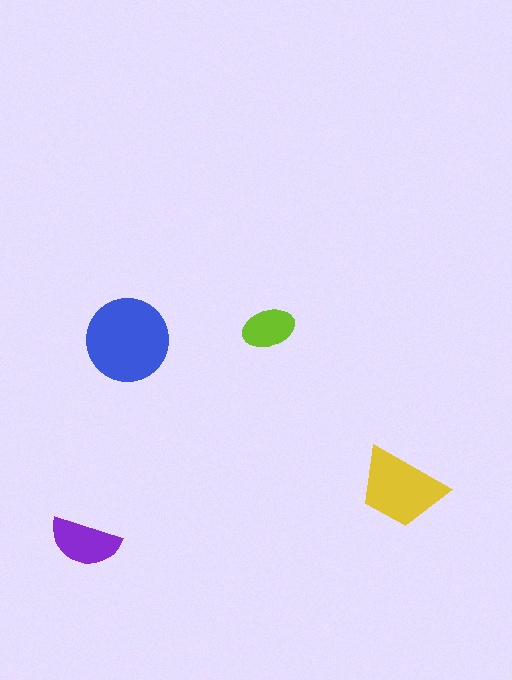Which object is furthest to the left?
The purple semicircle is leftmost.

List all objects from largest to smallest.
The blue circle, the yellow trapezoid, the purple semicircle, the lime ellipse.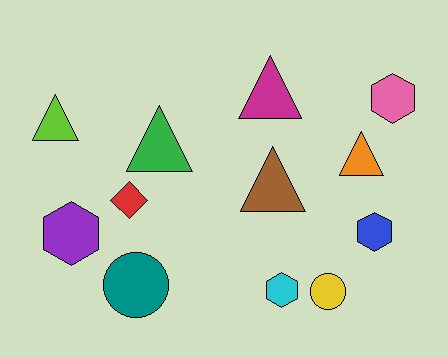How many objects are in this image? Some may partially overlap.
There are 12 objects.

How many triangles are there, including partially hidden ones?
There are 5 triangles.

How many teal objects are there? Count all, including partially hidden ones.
There is 1 teal object.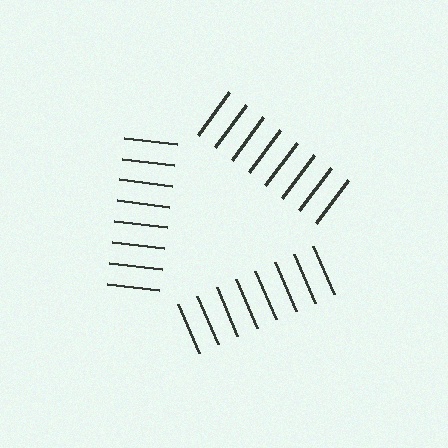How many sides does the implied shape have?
3 sides — the line-ends trace a triangle.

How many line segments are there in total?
24 — 8 along each of the 3 edges.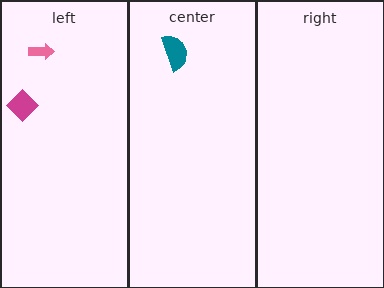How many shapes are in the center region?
1.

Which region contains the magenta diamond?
The left region.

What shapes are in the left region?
The magenta diamond, the pink arrow.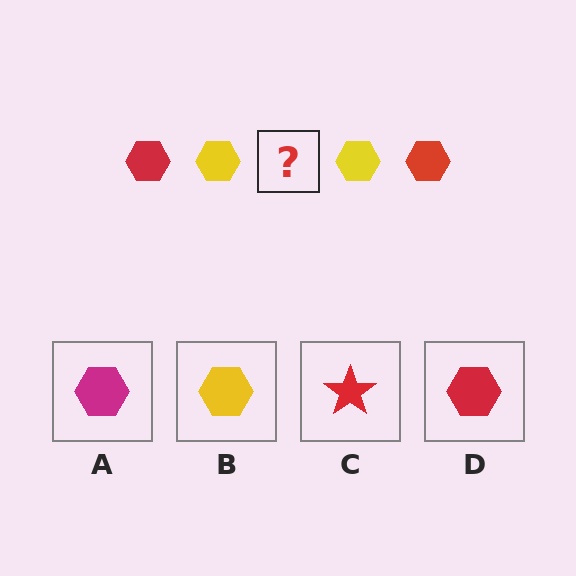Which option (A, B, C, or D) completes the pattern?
D.